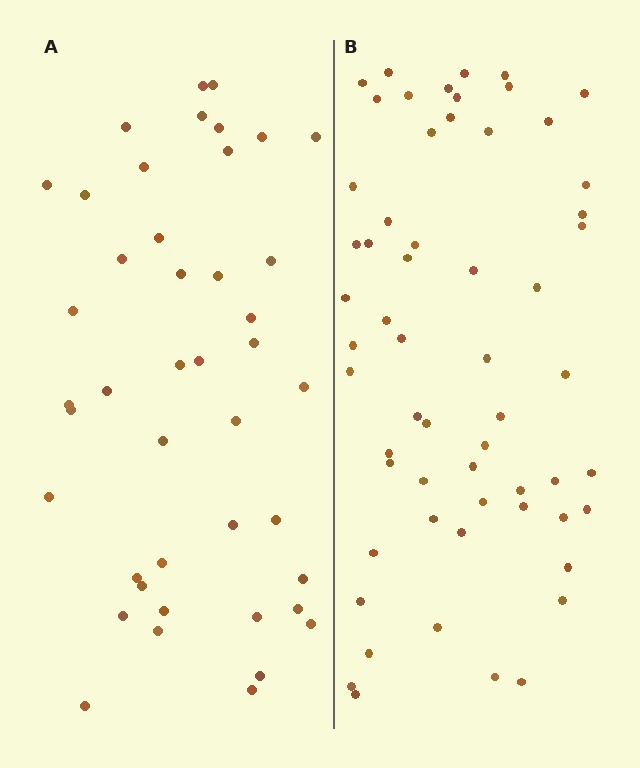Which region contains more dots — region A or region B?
Region B (the right region) has more dots.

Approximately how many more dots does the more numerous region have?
Region B has approximately 15 more dots than region A.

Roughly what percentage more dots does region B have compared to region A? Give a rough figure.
About 35% more.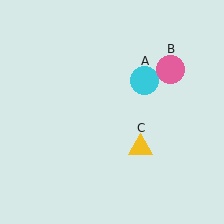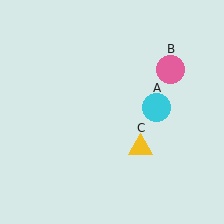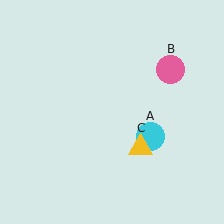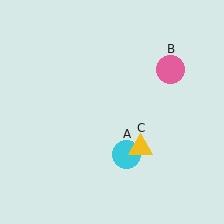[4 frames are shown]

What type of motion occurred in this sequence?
The cyan circle (object A) rotated clockwise around the center of the scene.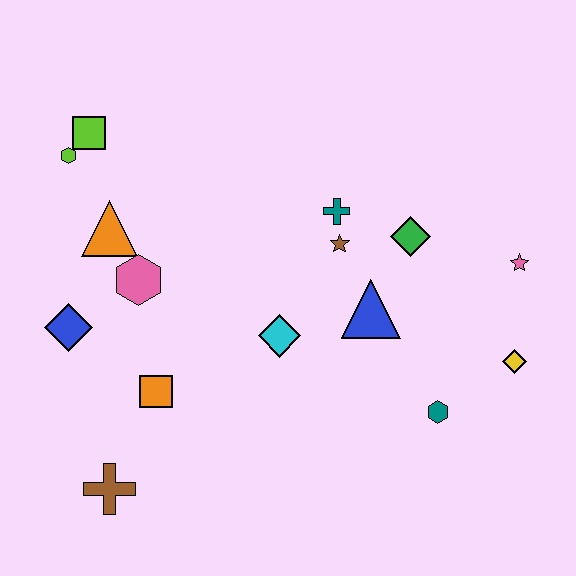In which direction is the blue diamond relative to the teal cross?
The blue diamond is to the left of the teal cross.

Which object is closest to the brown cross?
The orange square is closest to the brown cross.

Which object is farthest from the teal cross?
The brown cross is farthest from the teal cross.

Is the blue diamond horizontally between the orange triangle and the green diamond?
No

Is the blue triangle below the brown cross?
No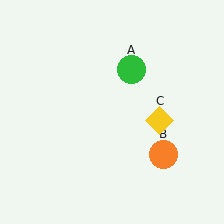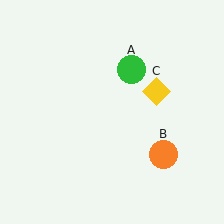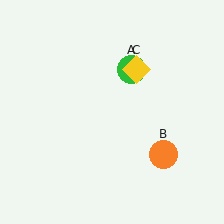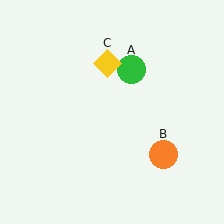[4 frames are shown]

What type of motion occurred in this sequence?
The yellow diamond (object C) rotated counterclockwise around the center of the scene.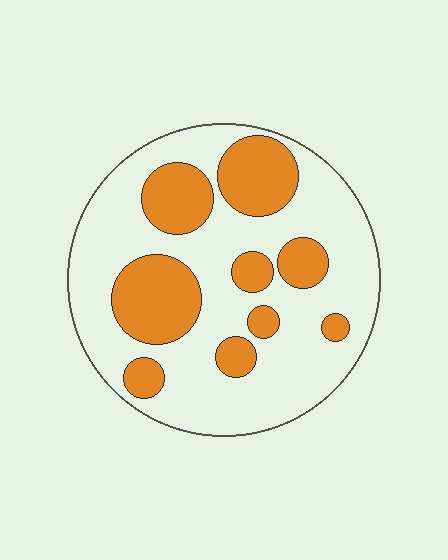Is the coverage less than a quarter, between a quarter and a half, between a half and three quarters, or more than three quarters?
Between a quarter and a half.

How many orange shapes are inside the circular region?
9.